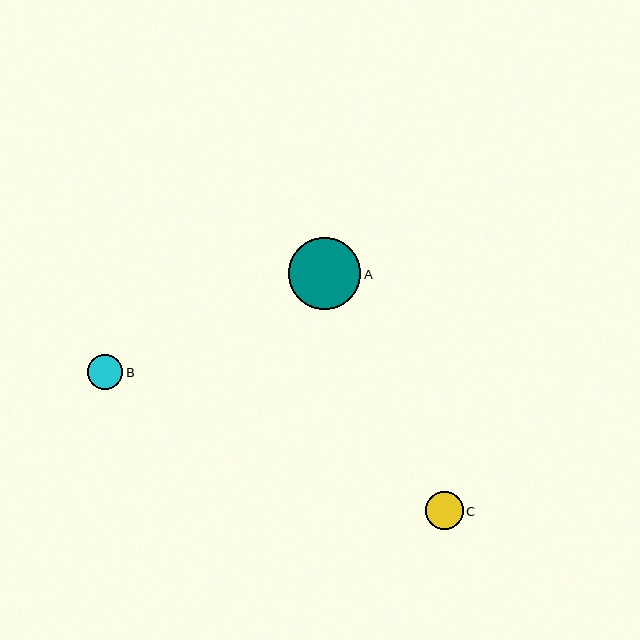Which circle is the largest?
Circle A is the largest with a size of approximately 72 pixels.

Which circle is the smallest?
Circle B is the smallest with a size of approximately 36 pixels.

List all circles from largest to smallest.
From largest to smallest: A, C, B.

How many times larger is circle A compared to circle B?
Circle A is approximately 2.0 times the size of circle B.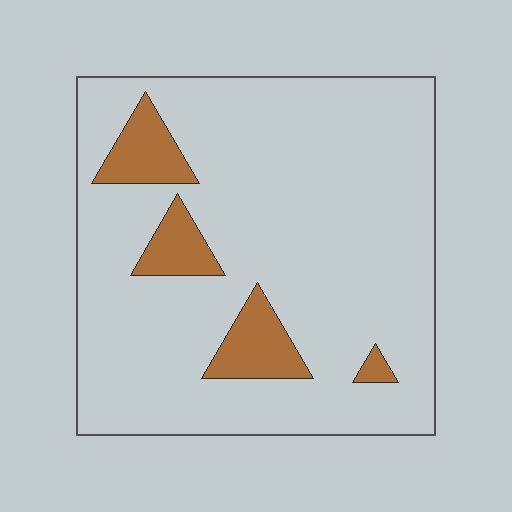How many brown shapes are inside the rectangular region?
4.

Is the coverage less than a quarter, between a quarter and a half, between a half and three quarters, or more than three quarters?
Less than a quarter.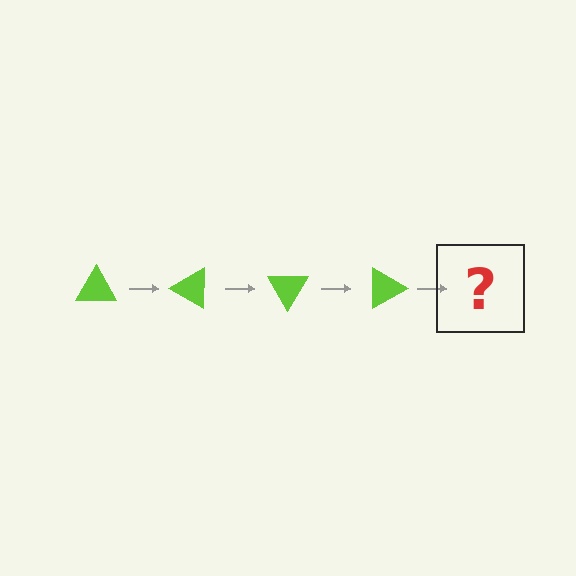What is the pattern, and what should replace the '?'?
The pattern is that the triangle rotates 30 degrees each step. The '?' should be a lime triangle rotated 120 degrees.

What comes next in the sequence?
The next element should be a lime triangle rotated 120 degrees.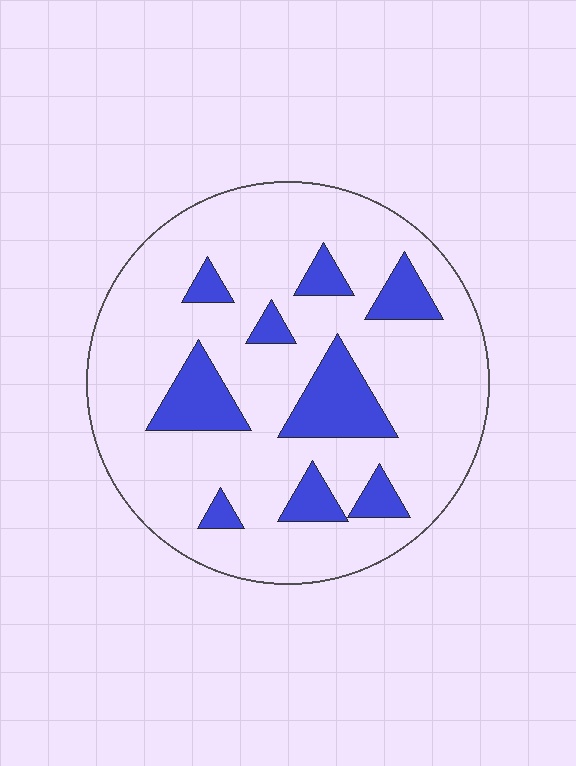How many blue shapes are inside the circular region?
9.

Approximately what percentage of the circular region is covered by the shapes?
Approximately 20%.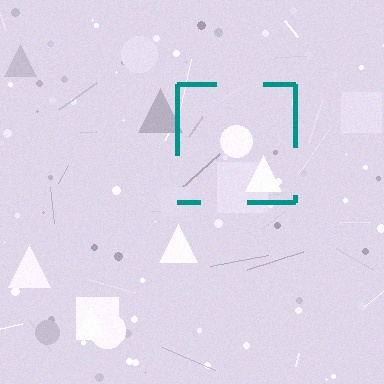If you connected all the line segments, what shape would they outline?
They would outline a square.